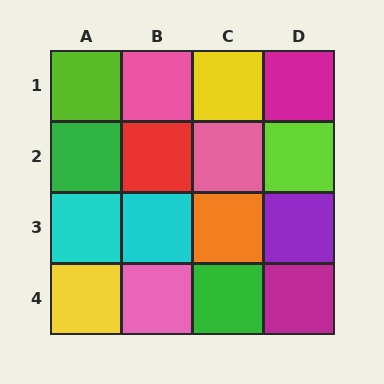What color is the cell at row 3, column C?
Orange.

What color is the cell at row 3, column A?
Cyan.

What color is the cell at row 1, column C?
Yellow.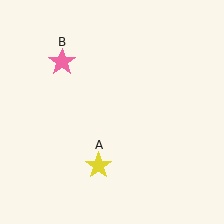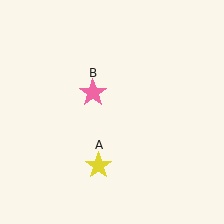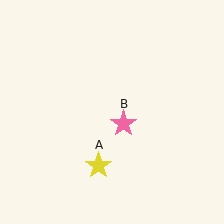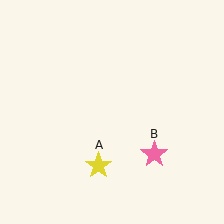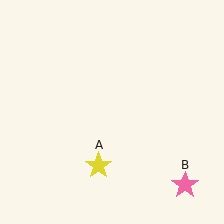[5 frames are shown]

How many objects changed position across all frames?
1 object changed position: pink star (object B).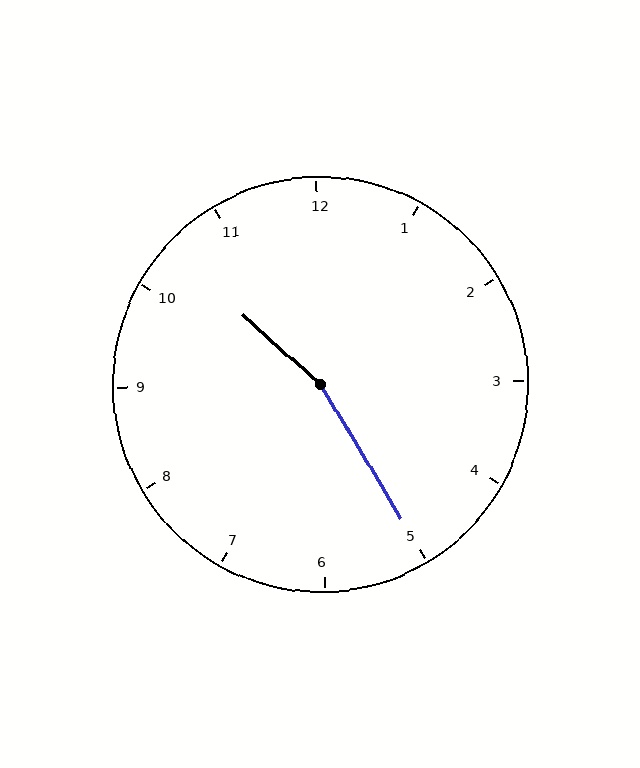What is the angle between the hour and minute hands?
Approximately 162 degrees.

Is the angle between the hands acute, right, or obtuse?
It is obtuse.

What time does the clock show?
10:25.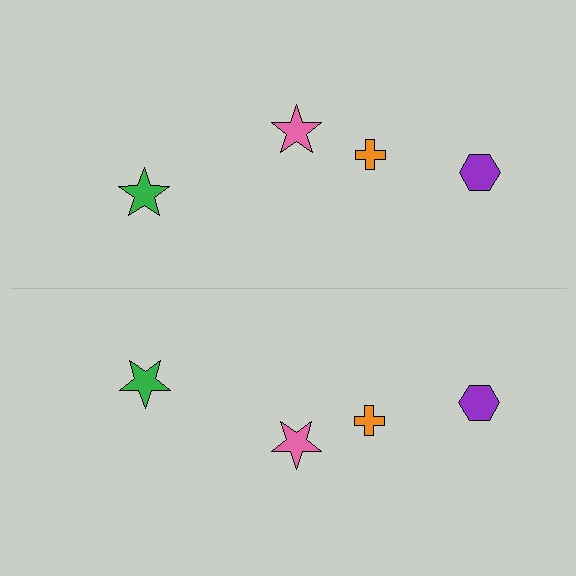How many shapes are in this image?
There are 8 shapes in this image.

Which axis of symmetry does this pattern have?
The pattern has a horizontal axis of symmetry running through the center of the image.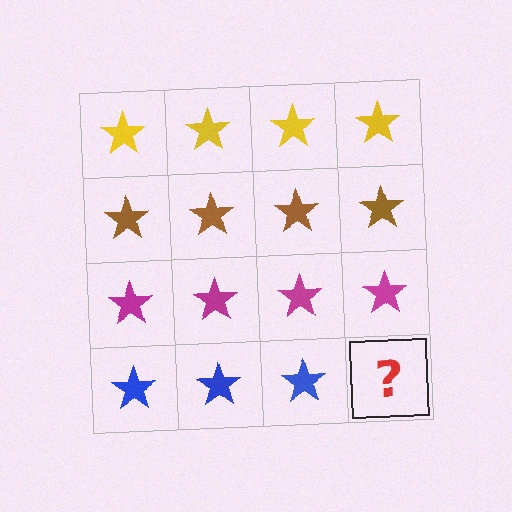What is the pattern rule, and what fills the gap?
The rule is that each row has a consistent color. The gap should be filled with a blue star.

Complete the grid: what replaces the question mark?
The question mark should be replaced with a blue star.